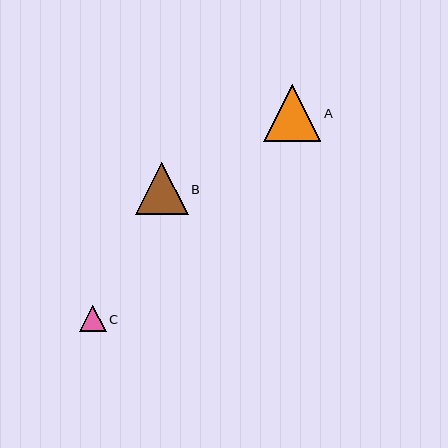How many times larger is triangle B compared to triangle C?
Triangle B is approximately 2.0 times the size of triangle C.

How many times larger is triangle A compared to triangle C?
Triangle A is approximately 2.1 times the size of triangle C.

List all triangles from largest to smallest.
From largest to smallest: A, B, C.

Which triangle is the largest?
Triangle A is the largest with a size of approximately 57 pixels.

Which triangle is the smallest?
Triangle C is the smallest with a size of approximately 27 pixels.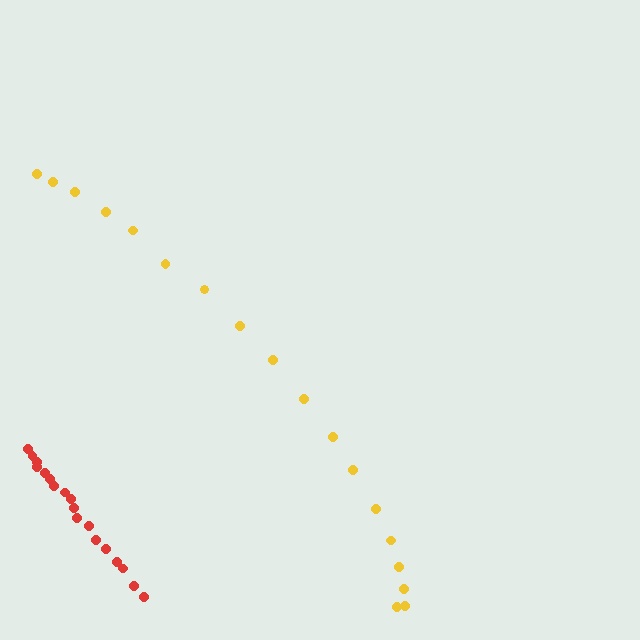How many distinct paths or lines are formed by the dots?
There are 2 distinct paths.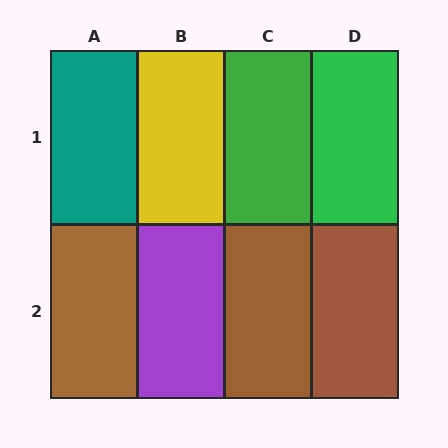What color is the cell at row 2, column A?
Brown.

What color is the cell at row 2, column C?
Brown.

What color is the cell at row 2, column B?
Purple.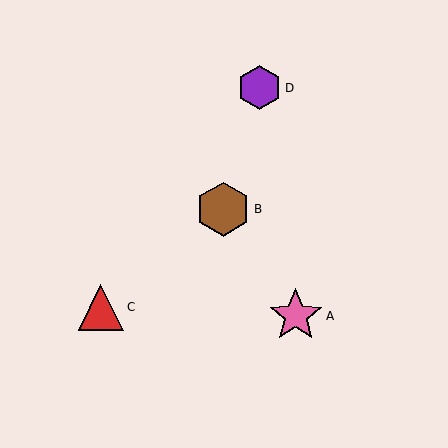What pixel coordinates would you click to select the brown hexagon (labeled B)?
Click at (223, 209) to select the brown hexagon B.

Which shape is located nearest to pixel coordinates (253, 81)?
The purple hexagon (labeled D) at (259, 88) is nearest to that location.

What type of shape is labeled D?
Shape D is a purple hexagon.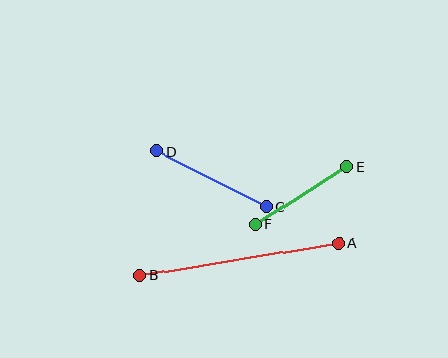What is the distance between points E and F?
The distance is approximately 109 pixels.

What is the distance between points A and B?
The distance is approximately 201 pixels.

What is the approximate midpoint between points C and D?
The midpoint is at approximately (212, 179) pixels.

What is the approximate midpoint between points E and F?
The midpoint is at approximately (301, 195) pixels.